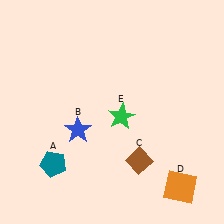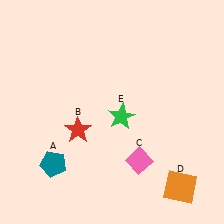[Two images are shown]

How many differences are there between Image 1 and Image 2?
There are 2 differences between the two images.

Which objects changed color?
B changed from blue to red. C changed from brown to pink.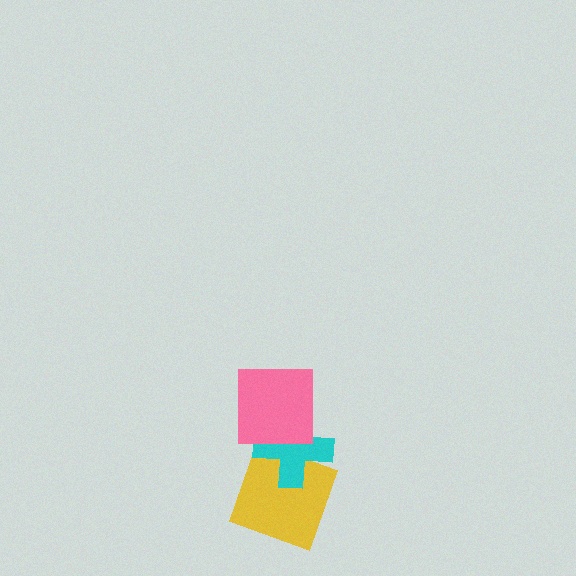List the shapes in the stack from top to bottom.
From top to bottom: the pink square, the cyan cross, the yellow square.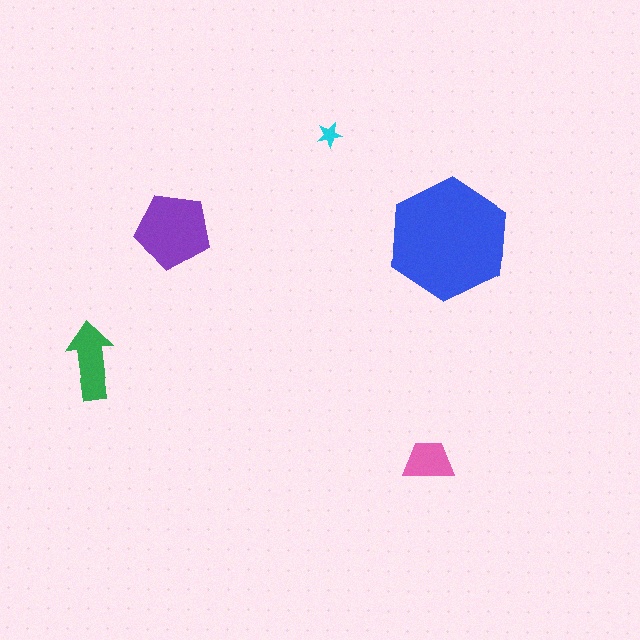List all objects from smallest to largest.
The cyan star, the pink trapezoid, the green arrow, the purple pentagon, the blue hexagon.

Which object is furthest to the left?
The green arrow is leftmost.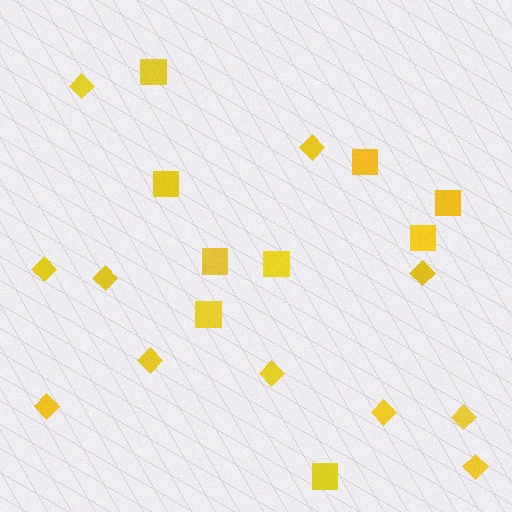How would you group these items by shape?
There are 2 groups: one group of diamonds (11) and one group of squares (9).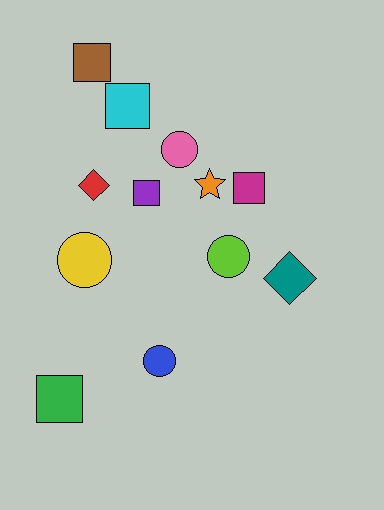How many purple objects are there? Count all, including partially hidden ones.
There is 1 purple object.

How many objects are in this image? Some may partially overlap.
There are 12 objects.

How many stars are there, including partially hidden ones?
There is 1 star.